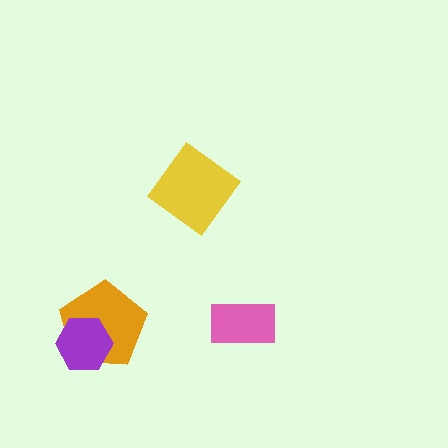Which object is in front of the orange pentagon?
The purple hexagon is in front of the orange pentagon.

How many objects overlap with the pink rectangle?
0 objects overlap with the pink rectangle.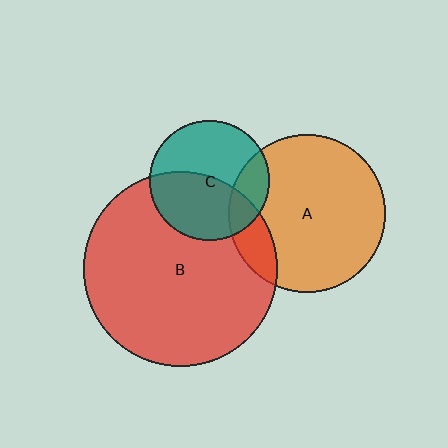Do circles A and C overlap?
Yes.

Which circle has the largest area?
Circle B (red).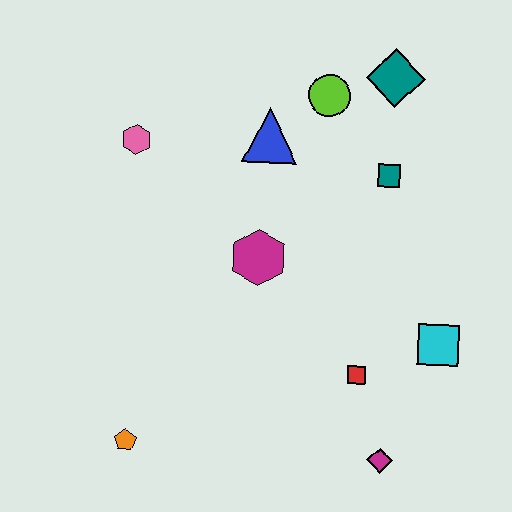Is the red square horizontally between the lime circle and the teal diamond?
Yes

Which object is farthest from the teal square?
The orange pentagon is farthest from the teal square.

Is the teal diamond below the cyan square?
No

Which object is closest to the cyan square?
The red square is closest to the cyan square.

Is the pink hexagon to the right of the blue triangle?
No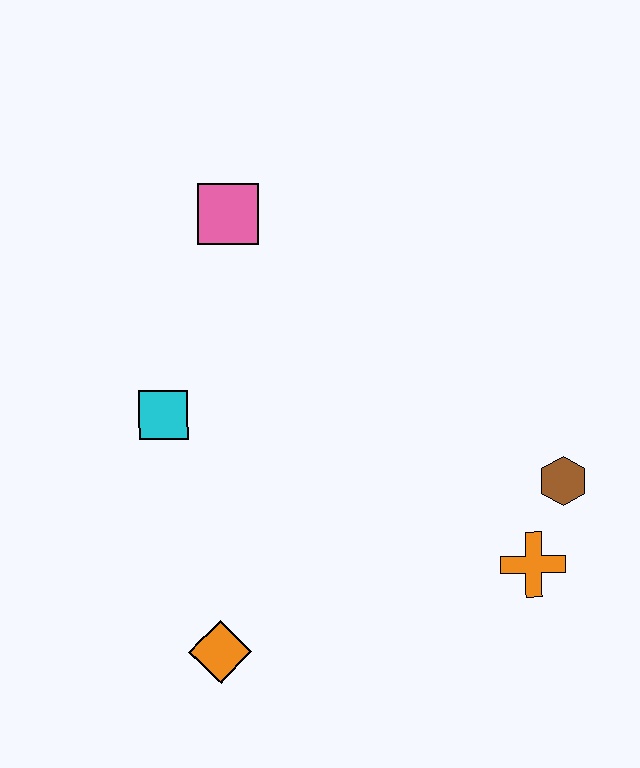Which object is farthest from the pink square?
The orange cross is farthest from the pink square.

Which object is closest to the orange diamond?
The cyan square is closest to the orange diamond.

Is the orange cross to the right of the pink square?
Yes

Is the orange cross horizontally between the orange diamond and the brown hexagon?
Yes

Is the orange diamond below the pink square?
Yes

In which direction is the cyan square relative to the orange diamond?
The cyan square is above the orange diamond.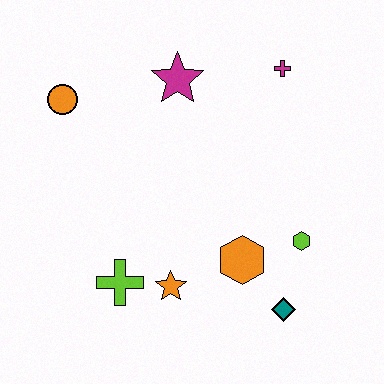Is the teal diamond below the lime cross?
Yes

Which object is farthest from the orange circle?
The teal diamond is farthest from the orange circle.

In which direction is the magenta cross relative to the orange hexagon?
The magenta cross is above the orange hexagon.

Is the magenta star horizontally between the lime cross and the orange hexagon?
Yes